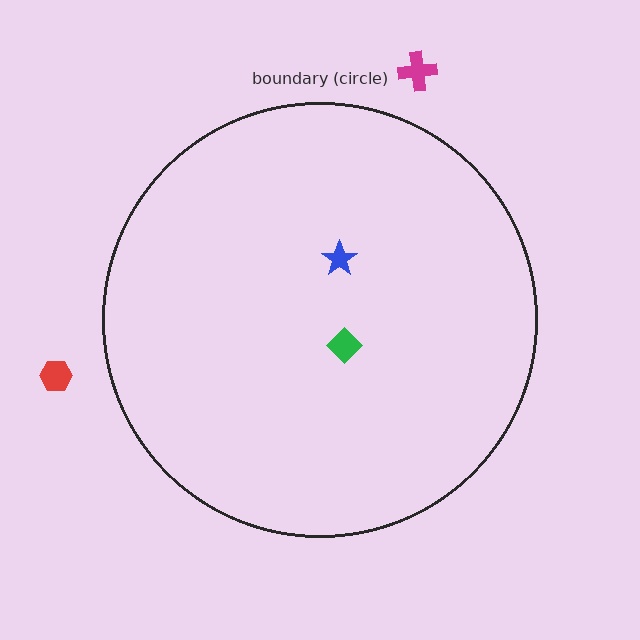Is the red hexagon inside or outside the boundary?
Outside.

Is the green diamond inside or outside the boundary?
Inside.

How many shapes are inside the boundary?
2 inside, 2 outside.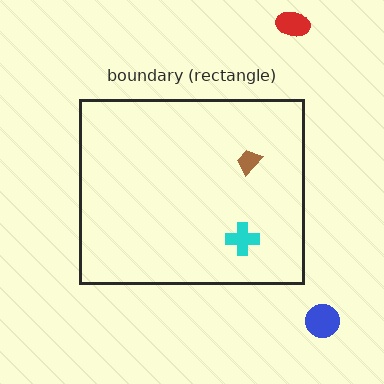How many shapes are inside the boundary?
2 inside, 2 outside.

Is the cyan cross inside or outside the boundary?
Inside.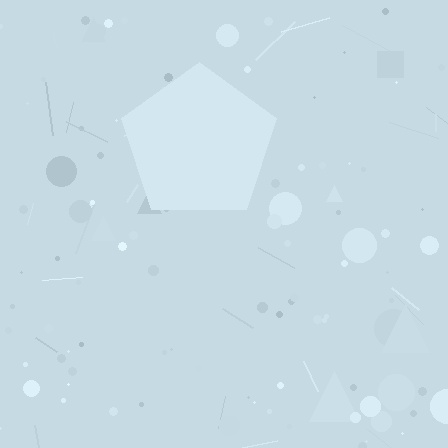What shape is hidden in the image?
A pentagon is hidden in the image.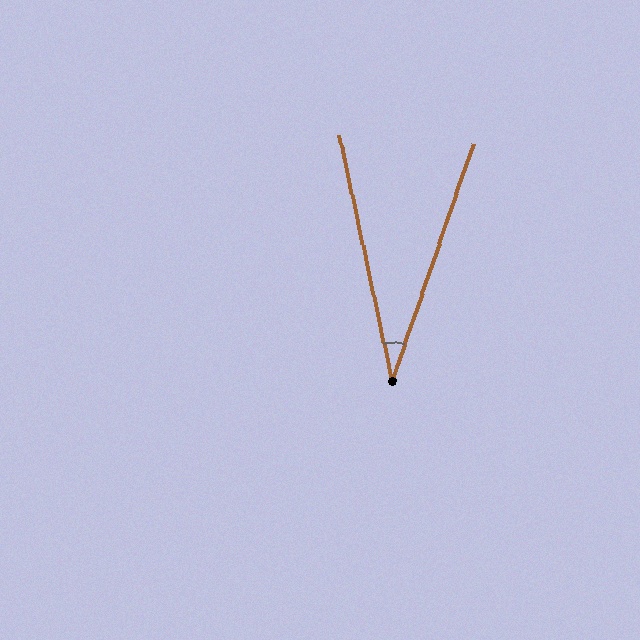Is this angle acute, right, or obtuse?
It is acute.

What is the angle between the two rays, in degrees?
Approximately 31 degrees.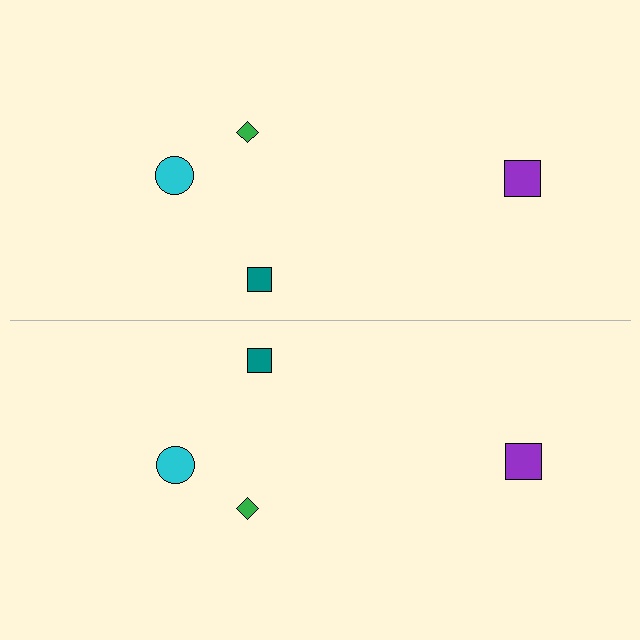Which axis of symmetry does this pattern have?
The pattern has a horizontal axis of symmetry running through the center of the image.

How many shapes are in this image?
There are 8 shapes in this image.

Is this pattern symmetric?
Yes, this pattern has bilateral (reflection) symmetry.